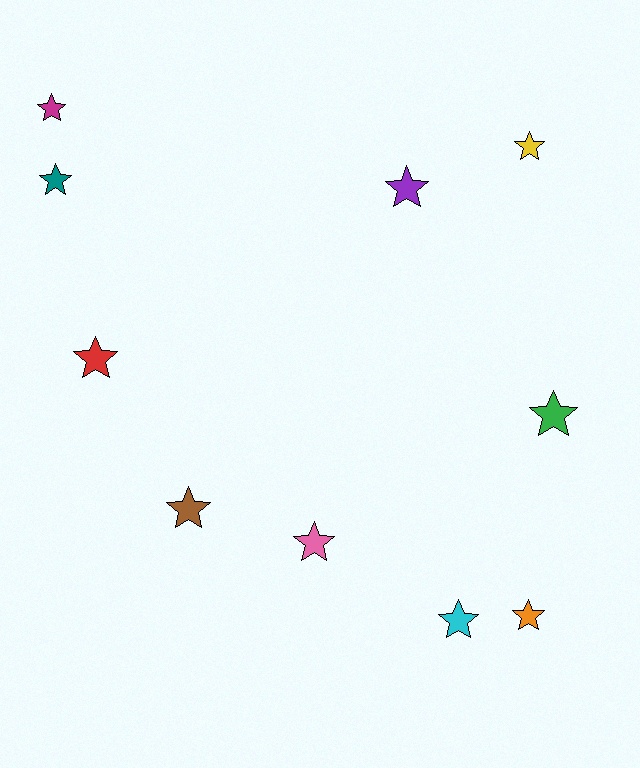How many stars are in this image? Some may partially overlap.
There are 10 stars.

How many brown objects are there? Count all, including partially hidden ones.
There is 1 brown object.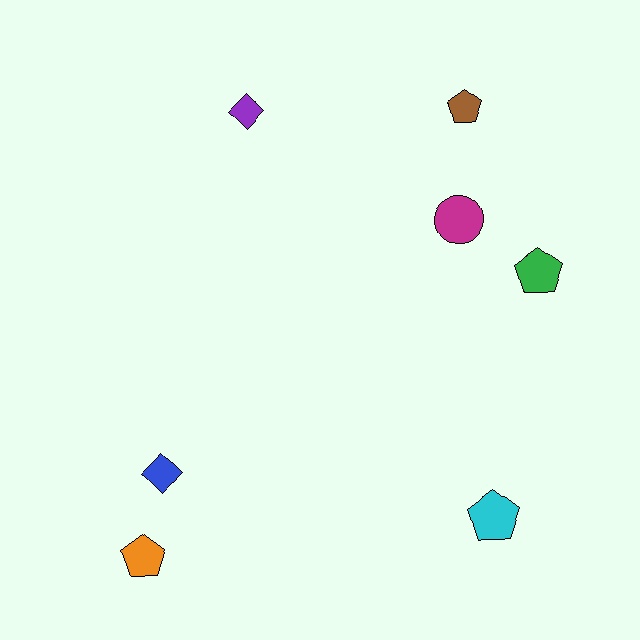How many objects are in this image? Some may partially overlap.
There are 7 objects.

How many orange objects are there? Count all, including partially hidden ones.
There is 1 orange object.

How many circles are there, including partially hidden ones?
There is 1 circle.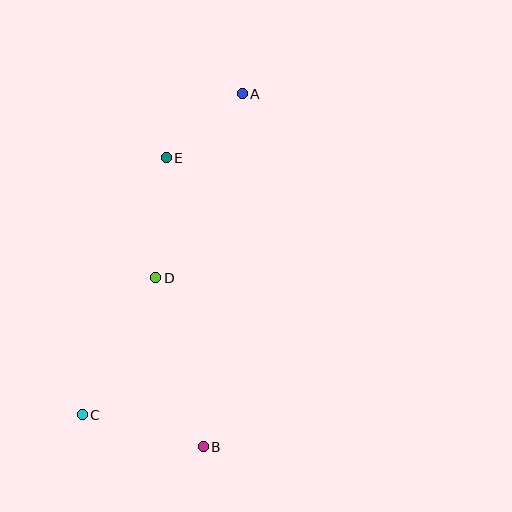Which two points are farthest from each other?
Points A and C are farthest from each other.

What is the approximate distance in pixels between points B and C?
The distance between B and C is approximately 125 pixels.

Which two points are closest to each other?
Points A and E are closest to each other.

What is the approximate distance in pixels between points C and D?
The distance between C and D is approximately 155 pixels.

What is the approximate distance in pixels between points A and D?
The distance between A and D is approximately 204 pixels.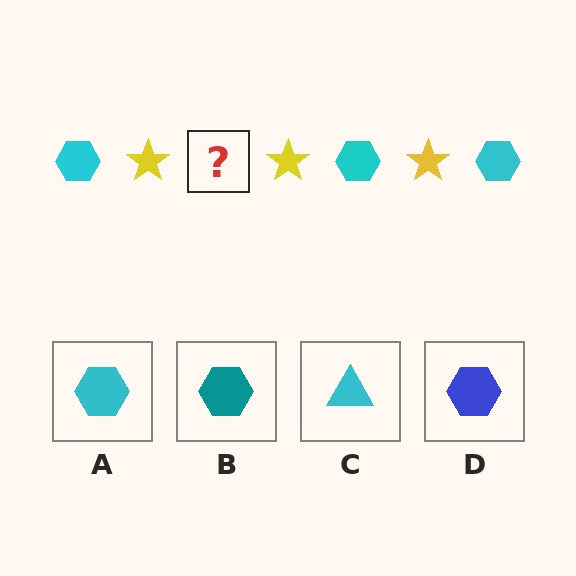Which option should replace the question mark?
Option A.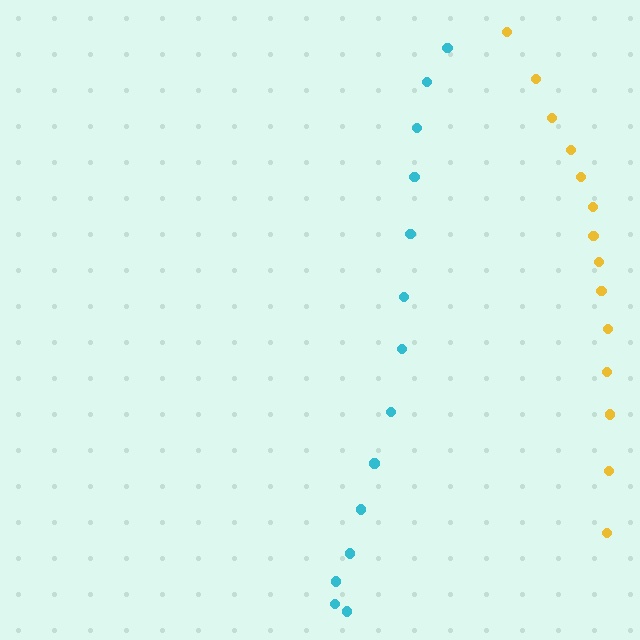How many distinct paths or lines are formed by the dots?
There are 2 distinct paths.